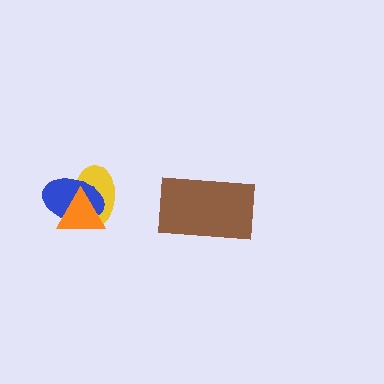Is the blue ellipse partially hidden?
Yes, it is partially covered by another shape.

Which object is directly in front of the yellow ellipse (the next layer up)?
The blue ellipse is directly in front of the yellow ellipse.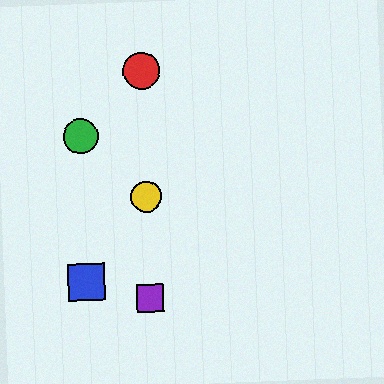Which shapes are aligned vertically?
The red circle, the yellow circle, the purple square are aligned vertically.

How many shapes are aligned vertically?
3 shapes (the red circle, the yellow circle, the purple square) are aligned vertically.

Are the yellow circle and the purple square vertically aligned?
Yes, both are at x≈146.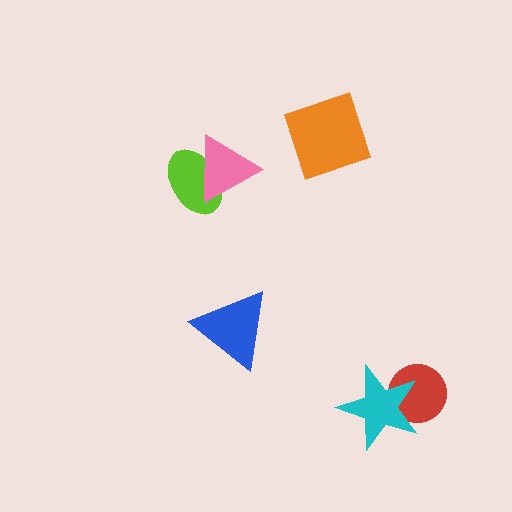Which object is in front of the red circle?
The cyan star is in front of the red circle.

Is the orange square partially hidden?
No, no other shape covers it.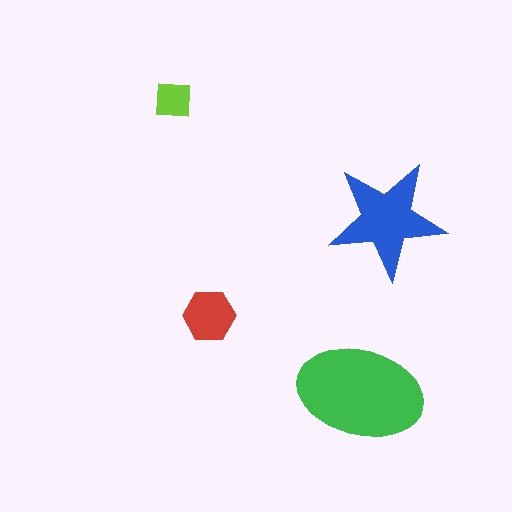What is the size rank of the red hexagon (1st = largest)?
3rd.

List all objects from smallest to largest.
The lime square, the red hexagon, the blue star, the green ellipse.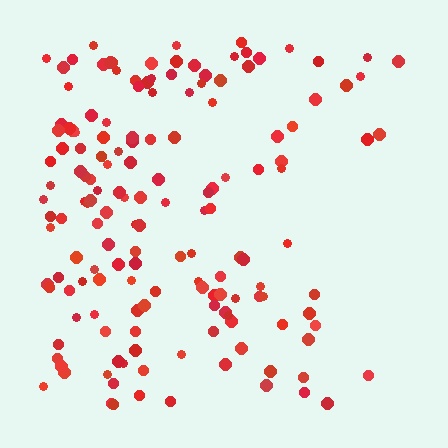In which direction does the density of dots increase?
From right to left, with the left side densest.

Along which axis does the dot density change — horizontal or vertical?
Horizontal.